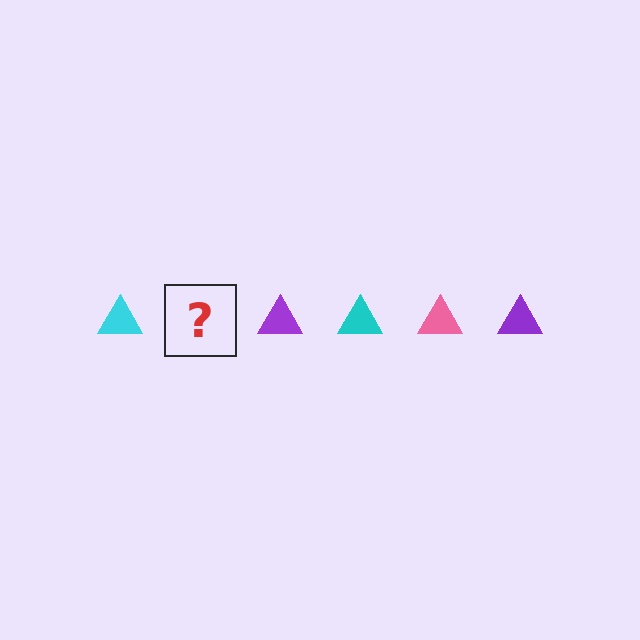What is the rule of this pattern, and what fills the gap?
The rule is that the pattern cycles through cyan, pink, purple triangles. The gap should be filled with a pink triangle.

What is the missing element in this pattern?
The missing element is a pink triangle.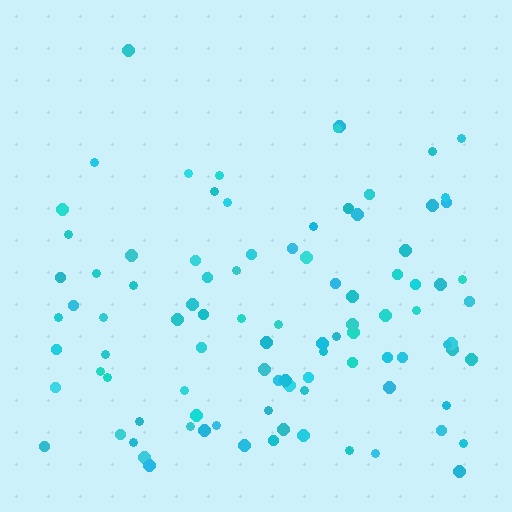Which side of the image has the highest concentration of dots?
The bottom.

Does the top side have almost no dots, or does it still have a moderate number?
Still a moderate number, just noticeably fewer than the bottom.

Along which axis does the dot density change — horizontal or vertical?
Vertical.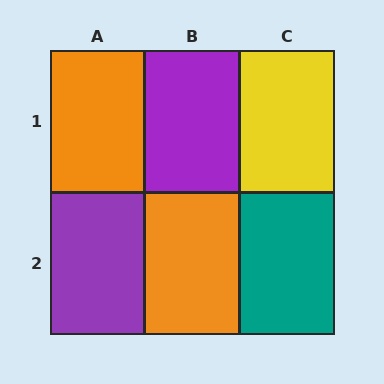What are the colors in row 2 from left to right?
Purple, orange, teal.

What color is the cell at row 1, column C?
Yellow.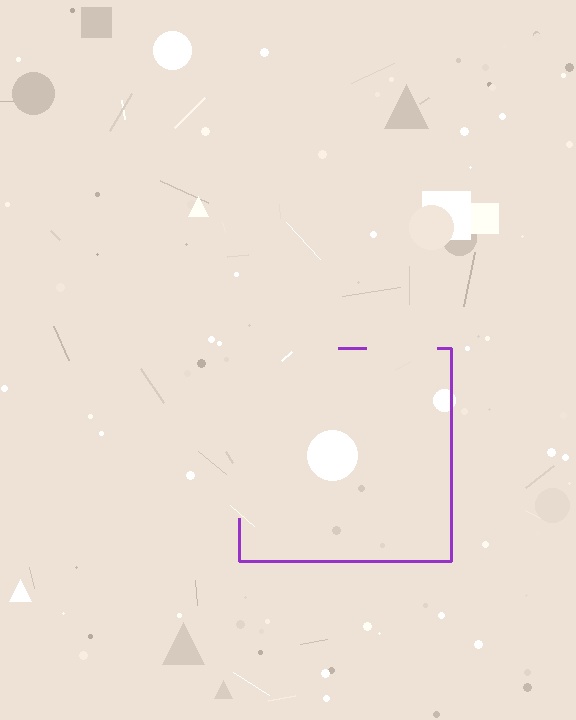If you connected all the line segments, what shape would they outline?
They would outline a square.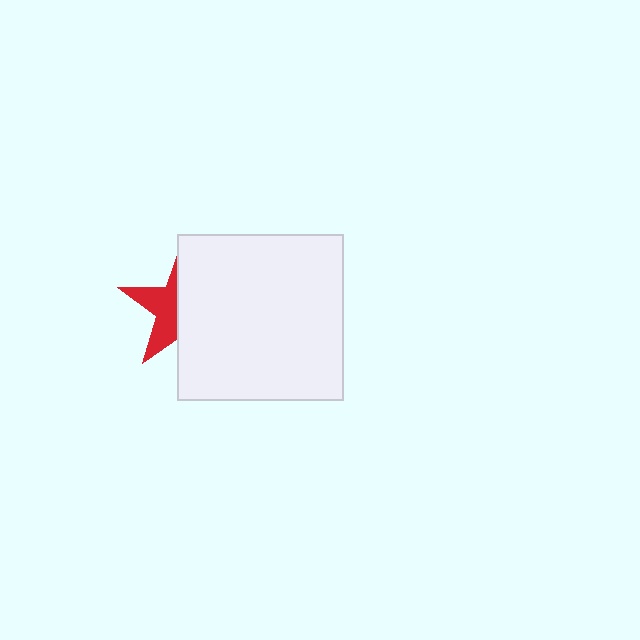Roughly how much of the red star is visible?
A small part of it is visible (roughly 42%).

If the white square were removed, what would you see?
You would see the complete red star.